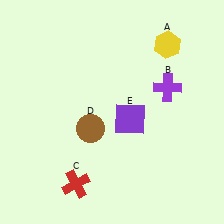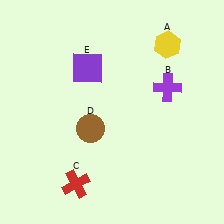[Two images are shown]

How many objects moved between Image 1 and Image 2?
1 object moved between the two images.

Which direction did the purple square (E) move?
The purple square (E) moved up.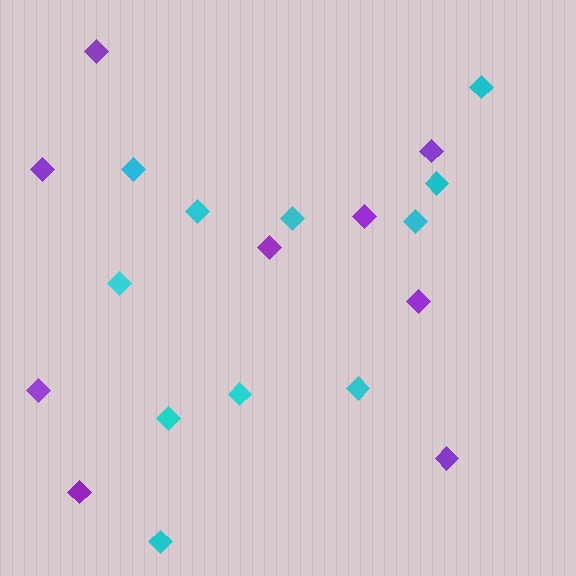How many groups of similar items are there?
There are 2 groups: one group of purple diamonds (9) and one group of cyan diamonds (11).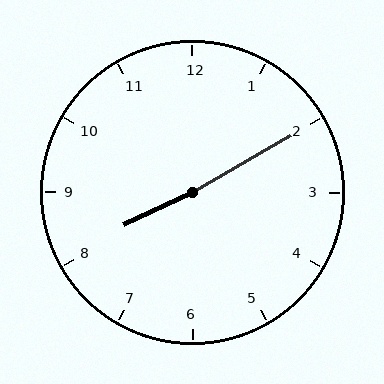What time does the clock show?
8:10.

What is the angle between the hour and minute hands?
Approximately 175 degrees.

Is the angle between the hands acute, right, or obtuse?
It is obtuse.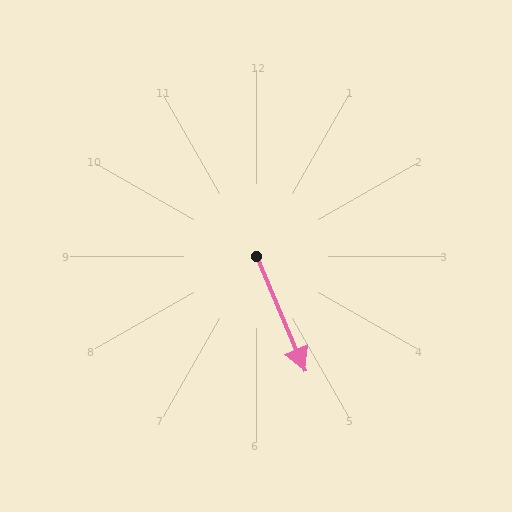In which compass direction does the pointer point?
Southeast.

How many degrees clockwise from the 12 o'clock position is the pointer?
Approximately 157 degrees.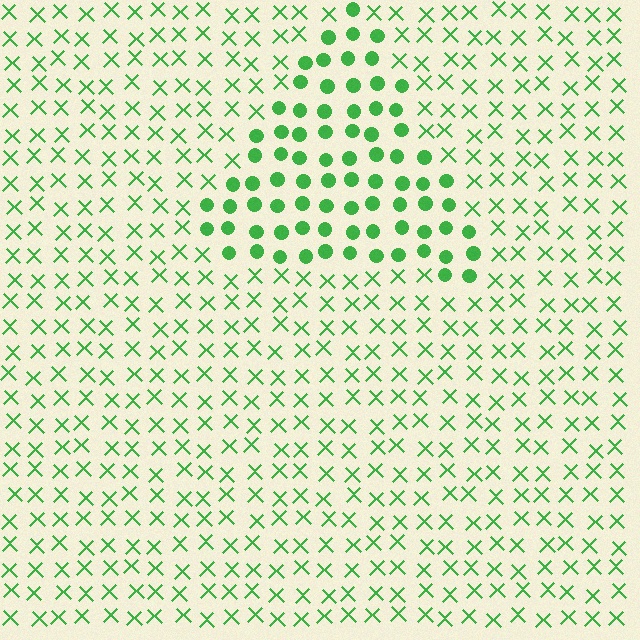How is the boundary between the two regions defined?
The boundary is defined by a change in element shape: circles inside vs. X marks outside. All elements share the same color and spacing.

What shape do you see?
I see a triangle.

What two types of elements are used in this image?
The image uses circles inside the triangle region and X marks outside it.